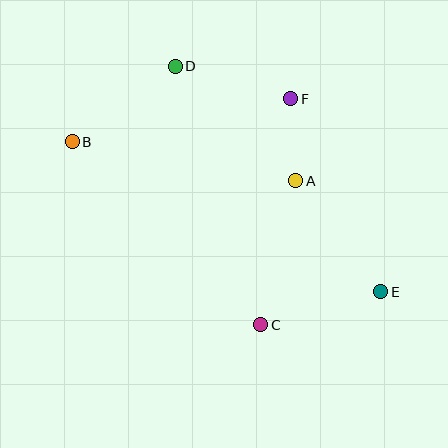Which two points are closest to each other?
Points A and F are closest to each other.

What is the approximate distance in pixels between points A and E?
The distance between A and E is approximately 140 pixels.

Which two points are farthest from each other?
Points B and E are farthest from each other.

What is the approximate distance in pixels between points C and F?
The distance between C and F is approximately 228 pixels.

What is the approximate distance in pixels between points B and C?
The distance between B and C is approximately 263 pixels.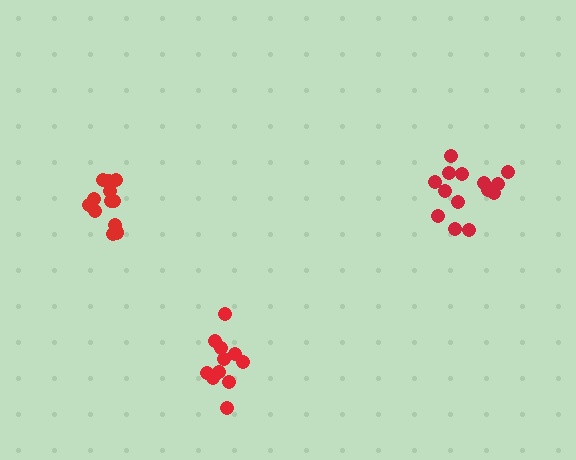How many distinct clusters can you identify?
There are 3 distinct clusters.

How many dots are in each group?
Group 1: 11 dots, Group 2: 14 dots, Group 3: 13 dots (38 total).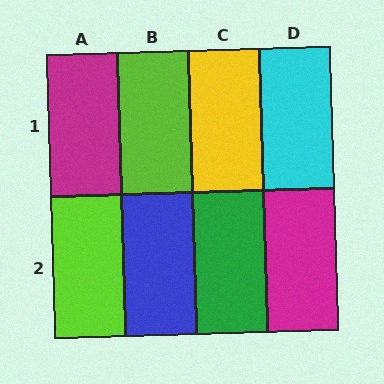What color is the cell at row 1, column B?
Lime.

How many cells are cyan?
1 cell is cyan.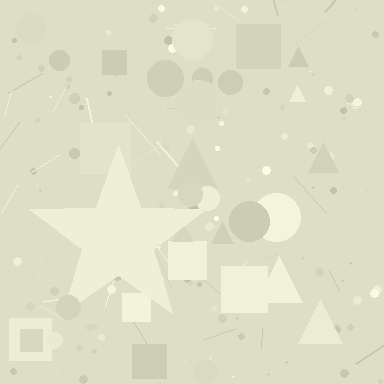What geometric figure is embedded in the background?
A star is embedded in the background.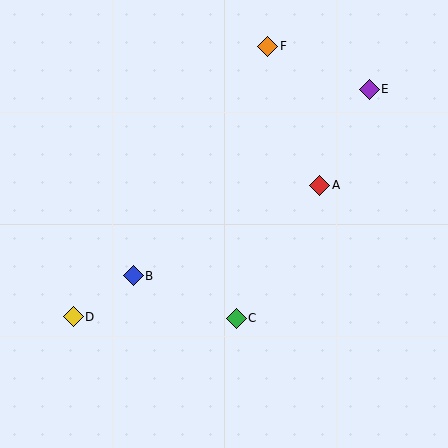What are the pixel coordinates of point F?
Point F is at (268, 46).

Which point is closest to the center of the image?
Point C at (236, 318) is closest to the center.